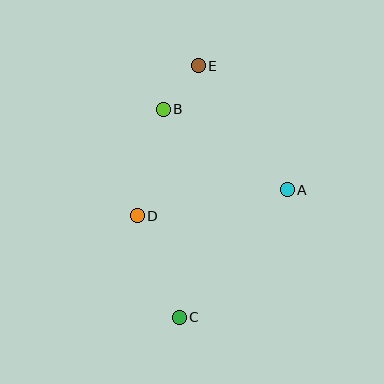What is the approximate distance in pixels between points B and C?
The distance between B and C is approximately 209 pixels.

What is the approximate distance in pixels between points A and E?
The distance between A and E is approximately 152 pixels.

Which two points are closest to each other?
Points B and E are closest to each other.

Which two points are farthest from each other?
Points C and E are farthest from each other.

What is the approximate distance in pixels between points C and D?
The distance between C and D is approximately 110 pixels.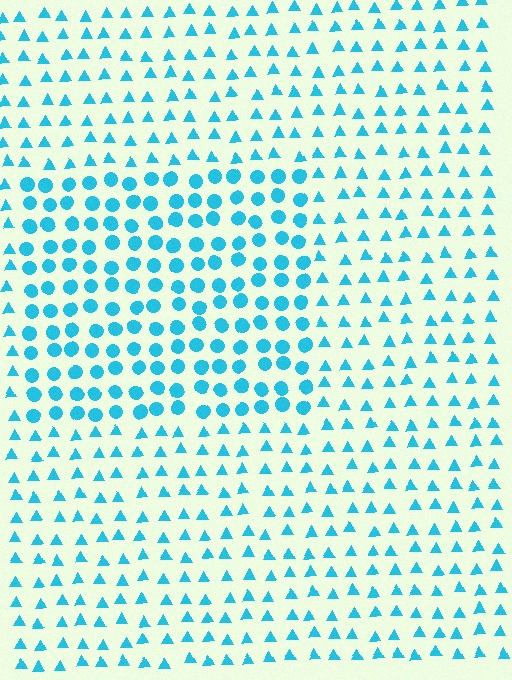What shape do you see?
I see a rectangle.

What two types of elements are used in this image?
The image uses circles inside the rectangle region and triangles outside it.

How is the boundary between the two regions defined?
The boundary is defined by a change in element shape: circles inside vs. triangles outside. All elements share the same color and spacing.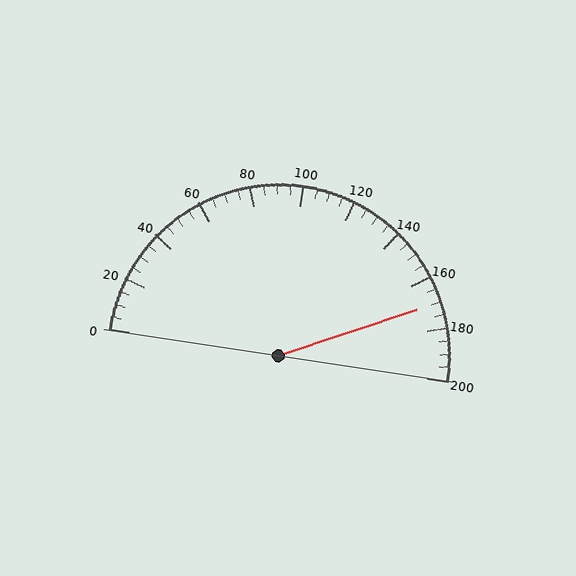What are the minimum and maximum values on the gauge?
The gauge ranges from 0 to 200.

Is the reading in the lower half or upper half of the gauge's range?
The reading is in the upper half of the range (0 to 200).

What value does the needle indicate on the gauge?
The needle indicates approximately 170.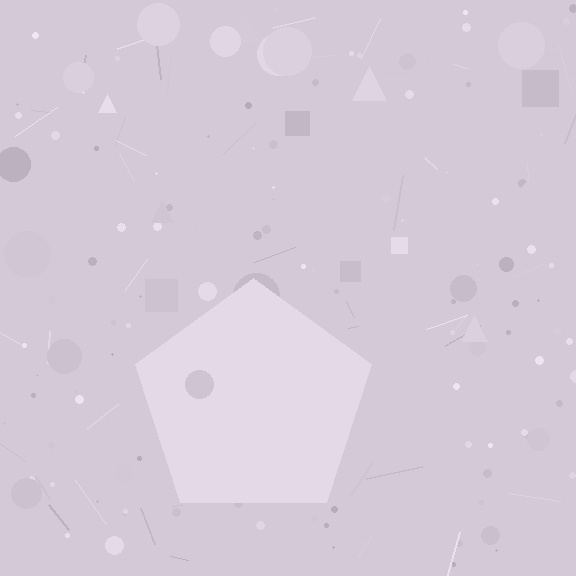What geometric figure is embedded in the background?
A pentagon is embedded in the background.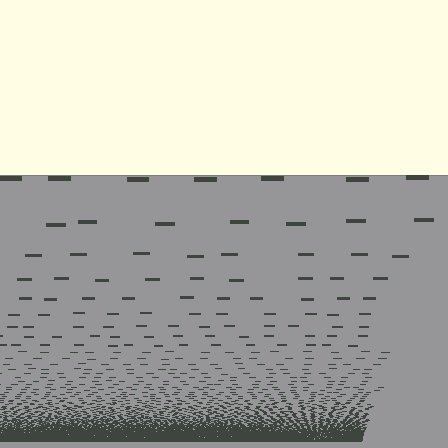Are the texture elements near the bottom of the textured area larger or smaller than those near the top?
Smaller. The gradient is inverted — elements near the bottom are smaller and denser.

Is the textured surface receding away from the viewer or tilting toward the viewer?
The surface appears to tilt toward the viewer. Texture elements get larger and sparser toward the top.